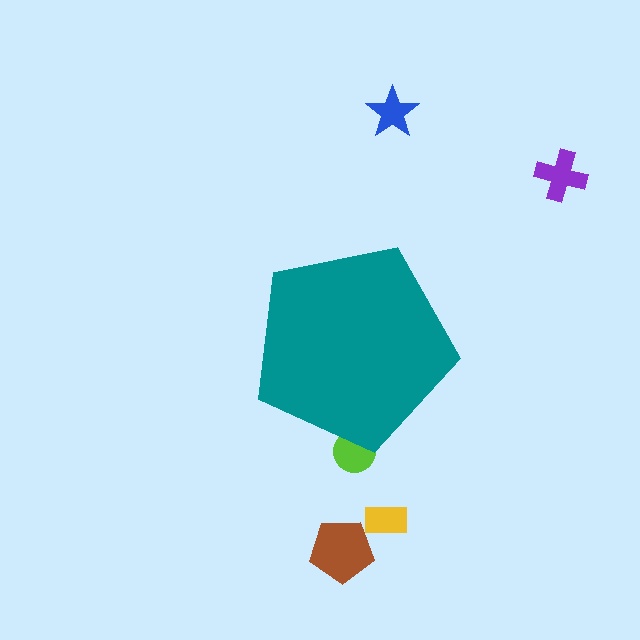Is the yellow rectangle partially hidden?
No, the yellow rectangle is fully visible.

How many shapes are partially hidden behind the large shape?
1 shape is partially hidden.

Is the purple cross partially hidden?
No, the purple cross is fully visible.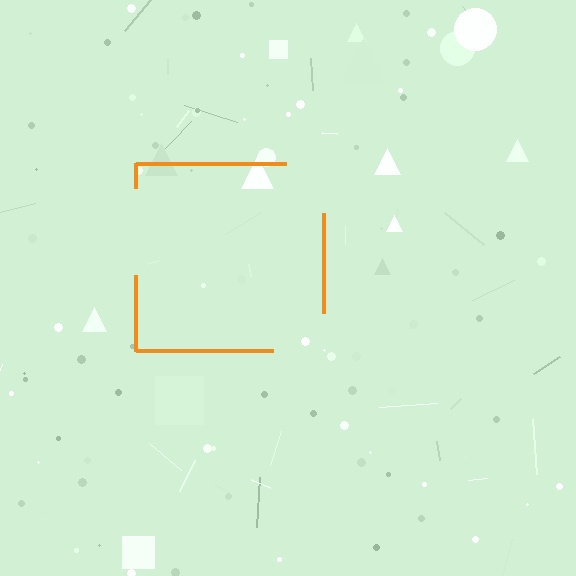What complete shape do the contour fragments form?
The contour fragments form a square.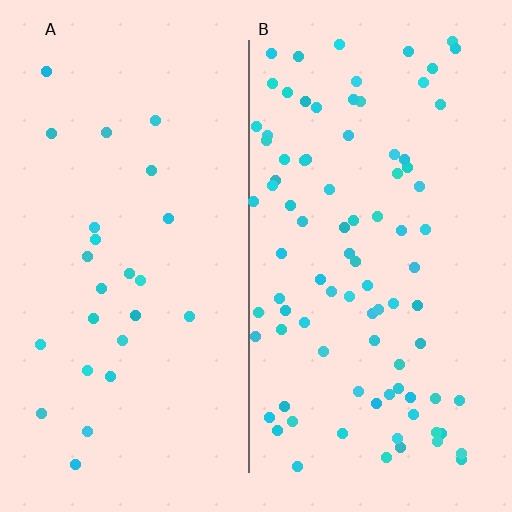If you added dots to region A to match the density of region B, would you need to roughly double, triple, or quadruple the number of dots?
Approximately quadruple.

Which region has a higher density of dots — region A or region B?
B (the right).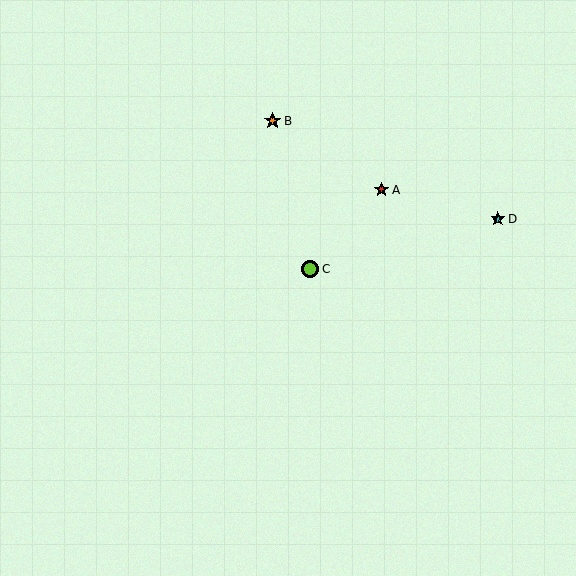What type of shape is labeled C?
Shape C is a lime circle.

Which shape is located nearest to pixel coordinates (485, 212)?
The cyan star (labeled D) at (498, 219) is nearest to that location.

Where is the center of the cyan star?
The center of the cyan star is at (498, 219).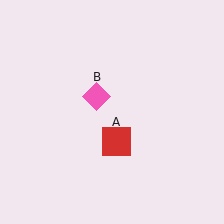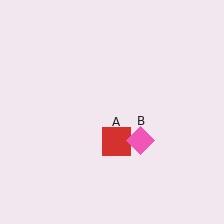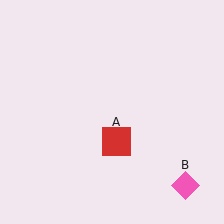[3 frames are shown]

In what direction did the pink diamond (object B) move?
The pink diamond (object B) moved down and to the right.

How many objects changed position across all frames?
1 object changed position: pink diamond (object B).